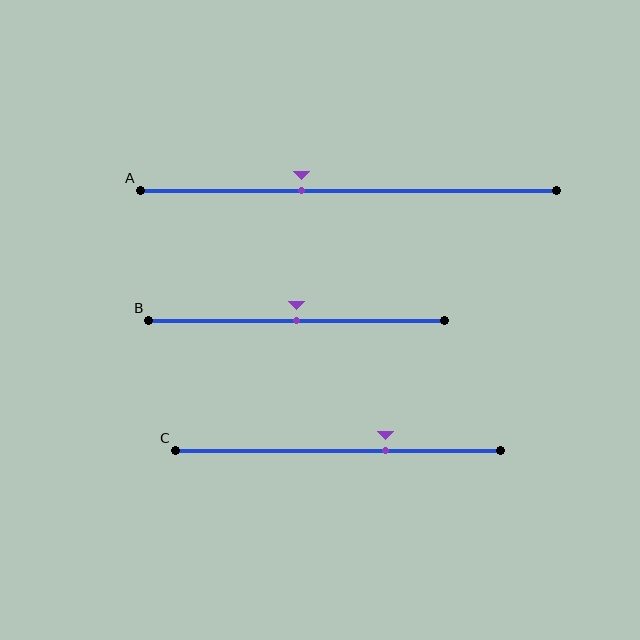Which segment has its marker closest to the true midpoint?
Segment B has its marker closest to the true midpoint.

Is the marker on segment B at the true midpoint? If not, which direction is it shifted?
Yes, the marker on segment B is at the true midpoint.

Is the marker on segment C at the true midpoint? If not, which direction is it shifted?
No, the marker on segment C is shifted to the right by about 15% of the segment length.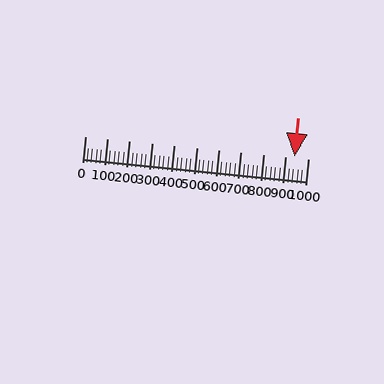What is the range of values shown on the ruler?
The ruler shows values from 0 to 1000.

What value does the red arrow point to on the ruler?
The red arrow points to approximately 940.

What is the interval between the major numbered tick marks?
The major tick marks are spaced 100 units apart.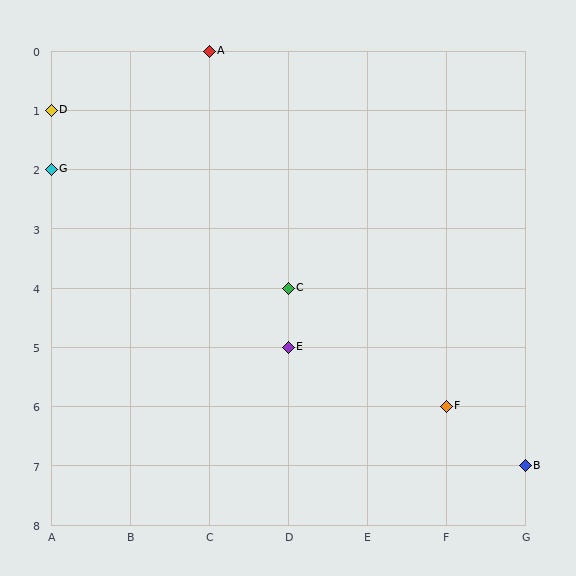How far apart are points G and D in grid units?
Points G and D are 1 row apart.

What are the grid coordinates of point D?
Point D is at grid coordinates (A, 1).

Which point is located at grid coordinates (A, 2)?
Point G is at (A, 2).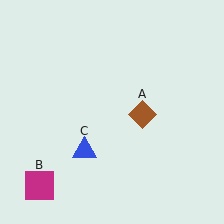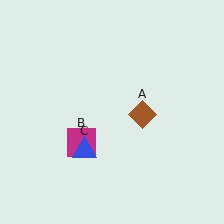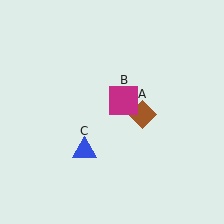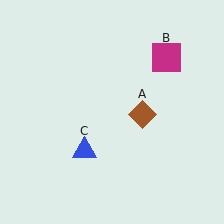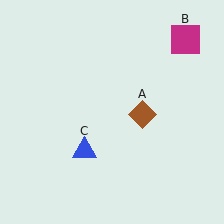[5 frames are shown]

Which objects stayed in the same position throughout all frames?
Brown diamond (object A) and blue triangle (object C) remained stationary.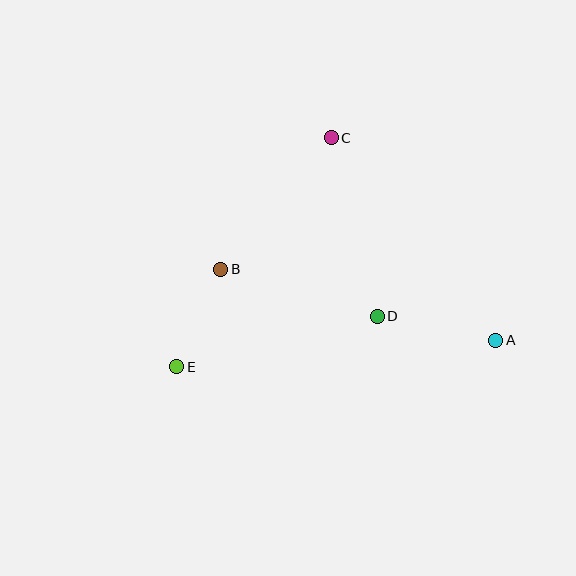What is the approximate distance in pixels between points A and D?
The distance between A and D is approximately 121 pixels.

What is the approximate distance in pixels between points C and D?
The distance between C and D is approximately 184 pixels.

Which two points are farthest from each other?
Points A and E are farthest from each other.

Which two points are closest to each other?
Points B and E are closest to each other.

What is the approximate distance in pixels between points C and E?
The distance between C and E is approximately 276 pixels.